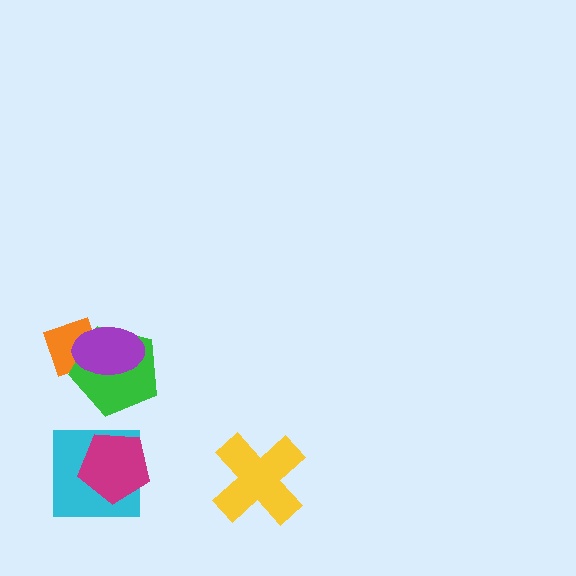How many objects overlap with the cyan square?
1 object overlaps with the cyan square.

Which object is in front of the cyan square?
The magenta pentagon is in front of the cyan square.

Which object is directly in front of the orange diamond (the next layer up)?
The green pentagon is directly in front of the orange diamond.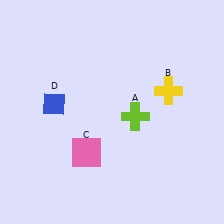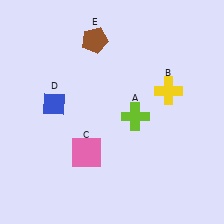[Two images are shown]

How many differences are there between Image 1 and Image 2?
There is 1 difference between the two images.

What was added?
A brown pentagon (E) was added in Image 2.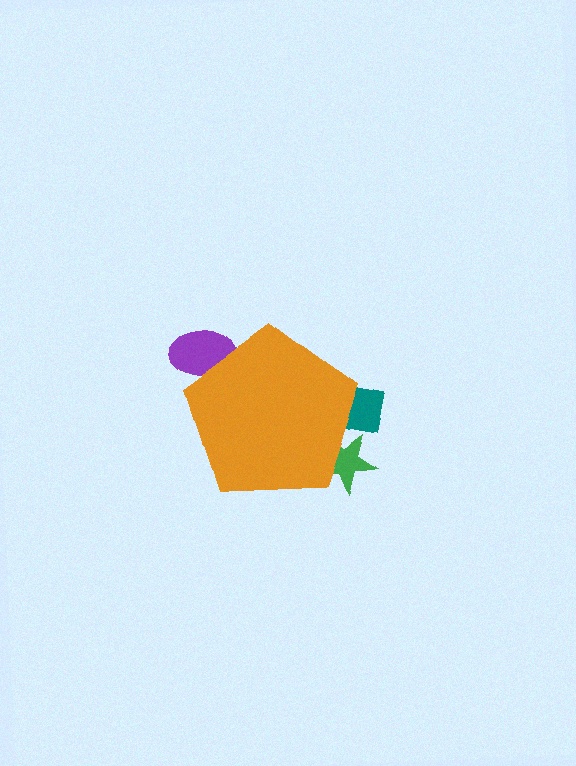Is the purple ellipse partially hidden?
Yes, the purple ellipse is partially hidden behind the orange pentagon.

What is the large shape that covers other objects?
An orange pentagon.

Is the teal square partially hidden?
Yes, the teal square is partially hidden behind the orange pentagon.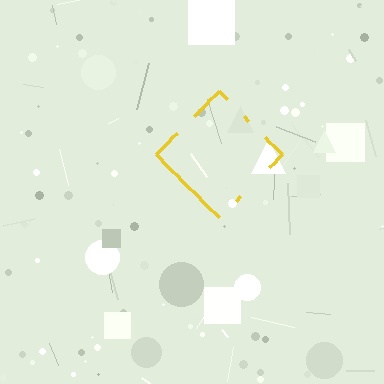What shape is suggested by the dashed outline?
The dashed outline suggests a diamond.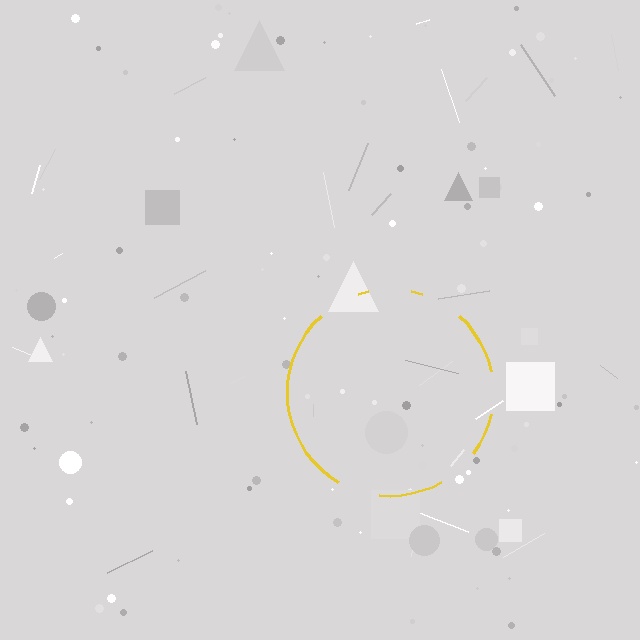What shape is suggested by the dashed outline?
The dashed outline suggests a circle.